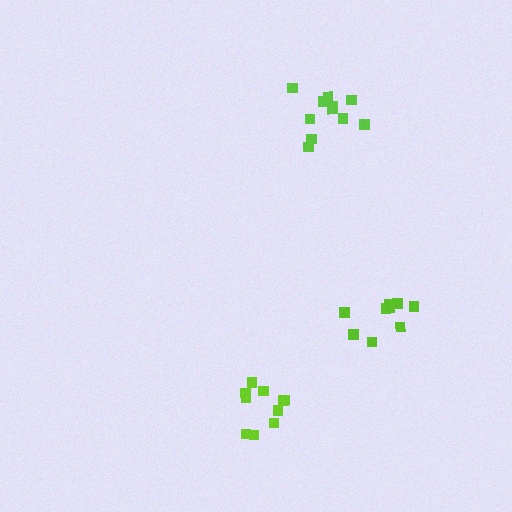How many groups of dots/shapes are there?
There are 3 groups.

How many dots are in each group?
Group 1: 10 dots, Group 2: 11 dots, Group 3: 9 dots (30 total).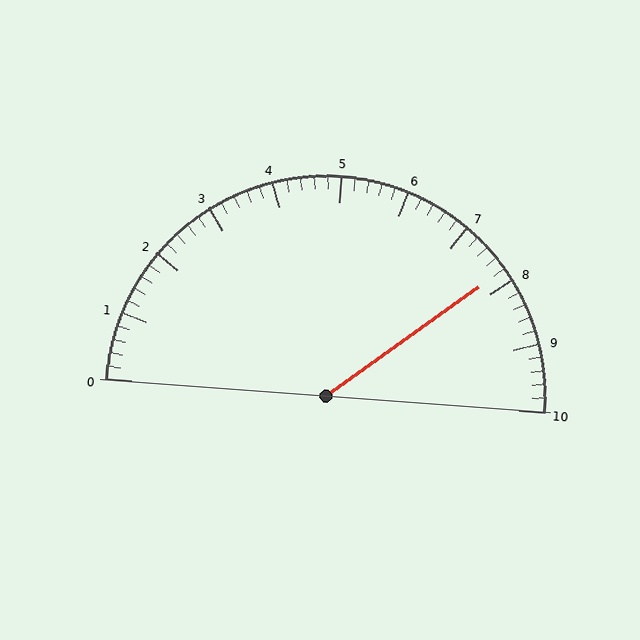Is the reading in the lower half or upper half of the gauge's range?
The reading is in the upper half of the range (0 to 10).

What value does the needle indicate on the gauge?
The needle indicates approximately 7.8.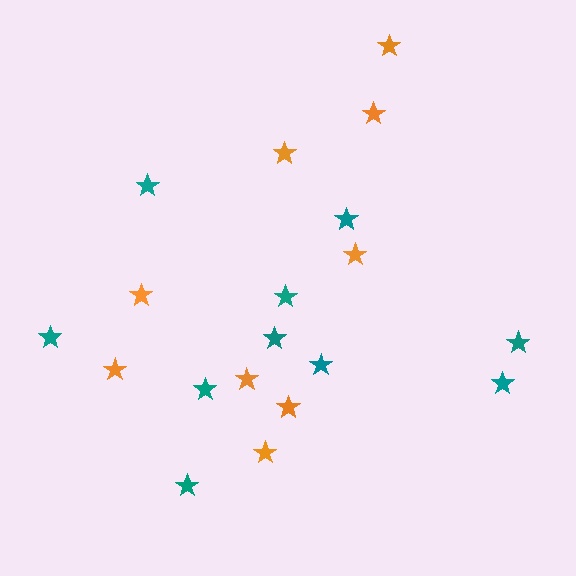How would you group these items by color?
There are 2 groups: one group of teal stars (10) and one group of orange stars (9).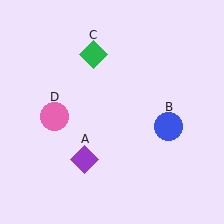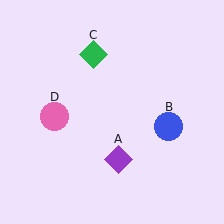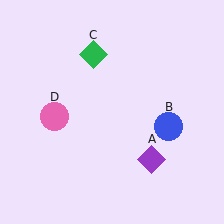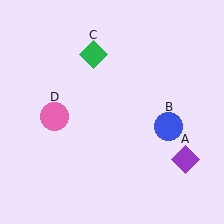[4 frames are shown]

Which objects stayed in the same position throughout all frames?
Blue circle (object B) and green diamond (object C) and pink circle (object D) remained stationary.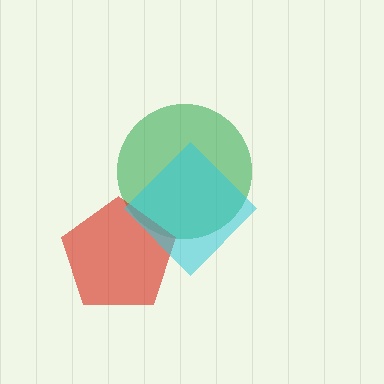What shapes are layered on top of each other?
The layered shapes are: a green circle, a red pentagon, a cyan diamond.